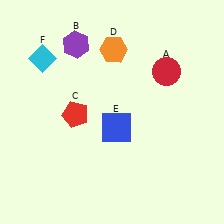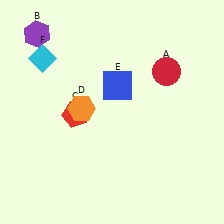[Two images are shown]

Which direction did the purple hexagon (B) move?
The purple hexagon (B) moved left.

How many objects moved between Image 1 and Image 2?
3 objects moved between the two images.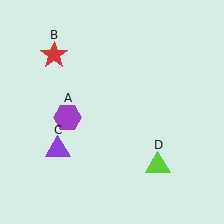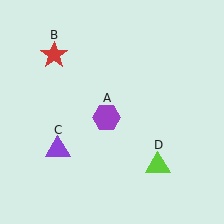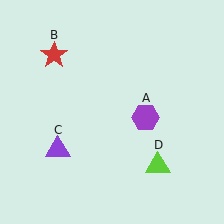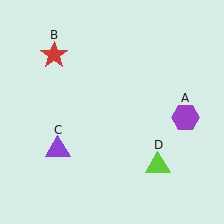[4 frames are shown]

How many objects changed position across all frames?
1 object changed position: purple hexagon (object A).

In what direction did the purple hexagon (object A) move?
The purple hexagon (object A) moved right.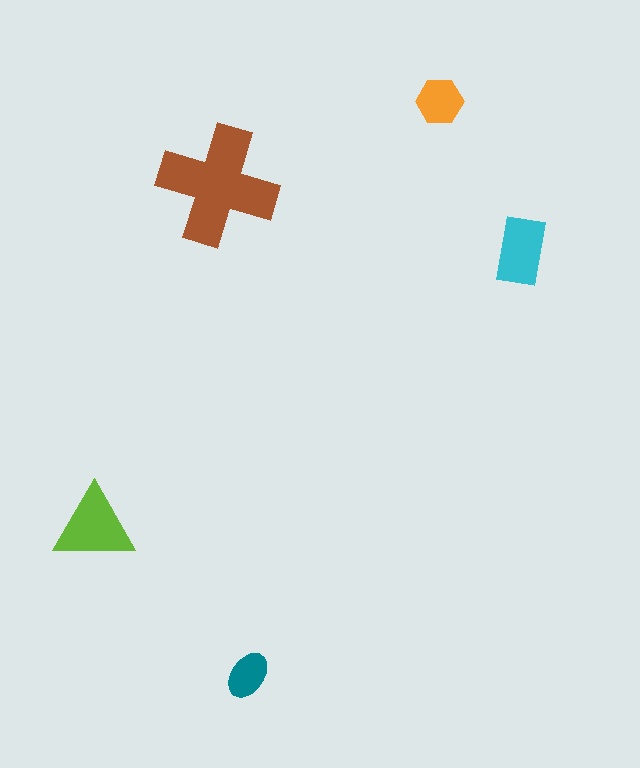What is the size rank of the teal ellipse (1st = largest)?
5th.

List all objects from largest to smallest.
The brown cross, the lime triangle, the cyan rectangle, the orange hexagon, the teal ellipse.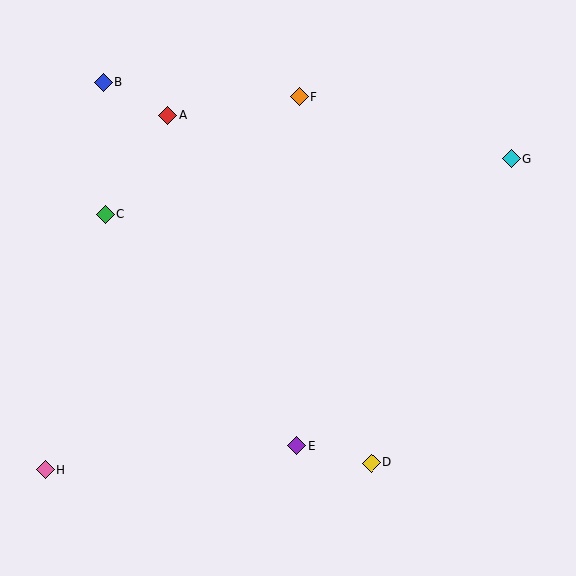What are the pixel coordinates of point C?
Point C is at (105, 214).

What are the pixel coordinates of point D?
Point D is at (371, 463).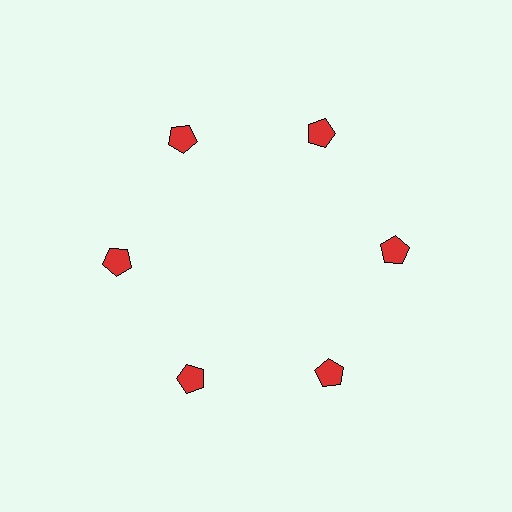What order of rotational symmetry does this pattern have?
This pattern has 6-fold rotational symmetry.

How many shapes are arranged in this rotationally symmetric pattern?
There are 6 shapes, arranged in 6 groups of 1.